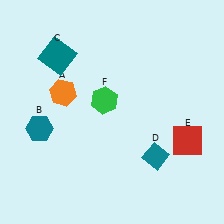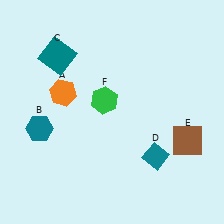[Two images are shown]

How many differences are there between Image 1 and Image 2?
There is 1 difference between the two images.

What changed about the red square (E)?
In Image 1, E is red. In Image 2, it changed to brown.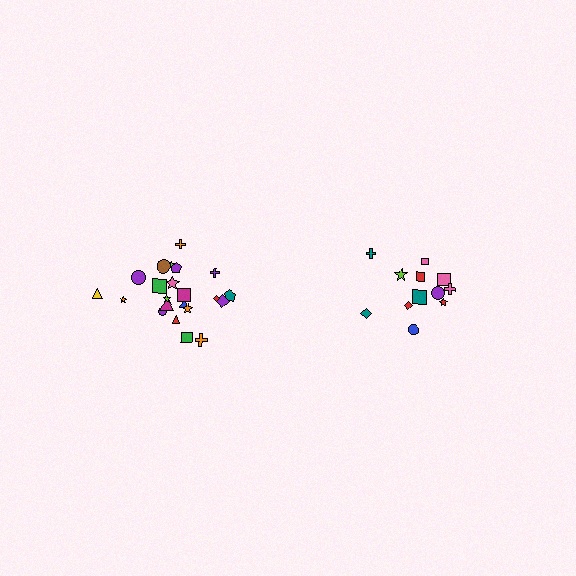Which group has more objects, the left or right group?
The left group.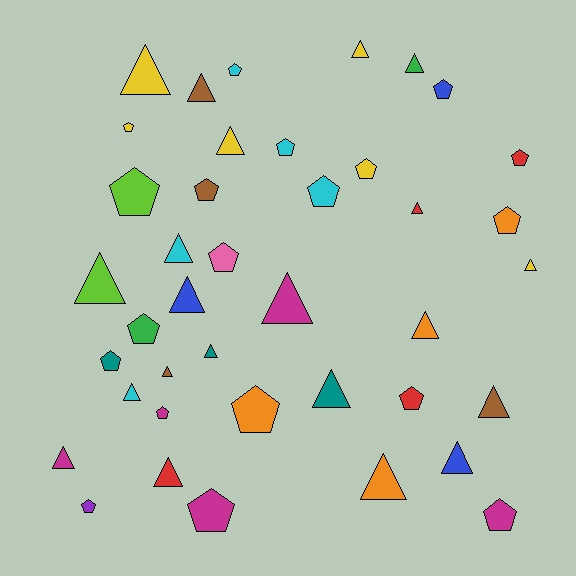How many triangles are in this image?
There are 21 triangles.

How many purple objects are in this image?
There is 1 purple object.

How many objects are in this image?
There are 40 objects.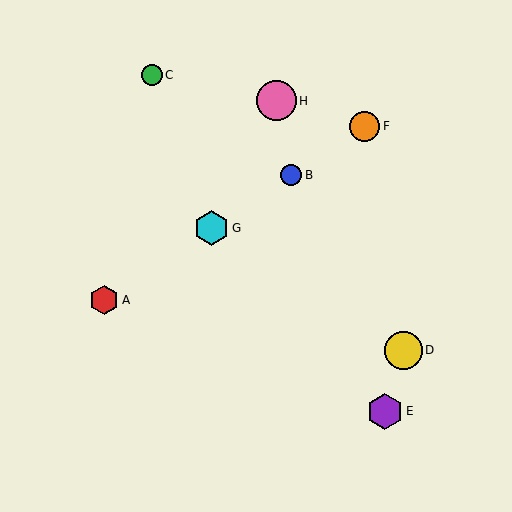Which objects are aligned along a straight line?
Objects A, B, F, G are aligned along a straight line.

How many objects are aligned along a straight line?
4 objects (A, B, F, G) are aligned along a straight line.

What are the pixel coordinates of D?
Object D is at (403, 350).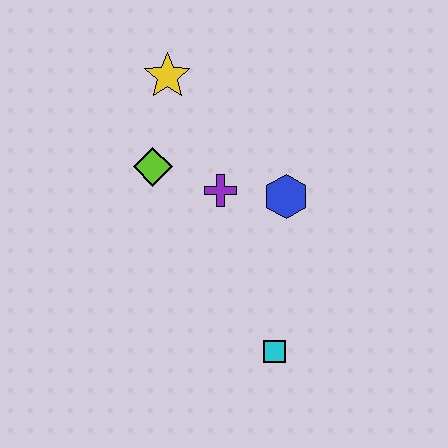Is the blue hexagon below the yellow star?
Yes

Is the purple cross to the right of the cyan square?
No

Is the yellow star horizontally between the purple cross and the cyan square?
No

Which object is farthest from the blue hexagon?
The yellow star is farthest from the blue hexagon.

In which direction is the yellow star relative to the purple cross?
The yellow star is above the purple cross.